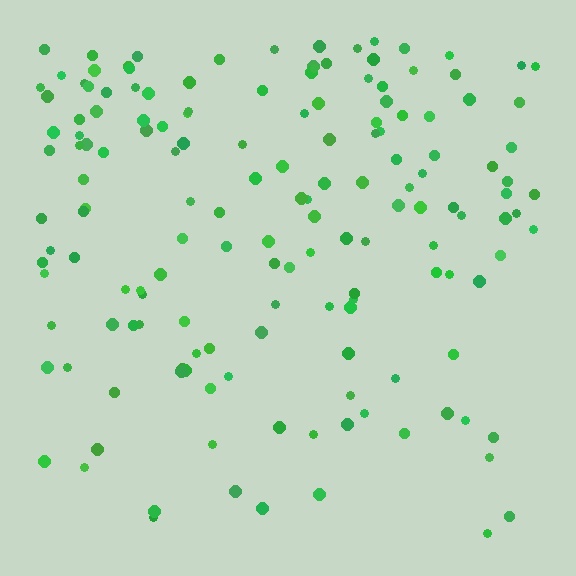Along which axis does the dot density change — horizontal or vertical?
Vertical.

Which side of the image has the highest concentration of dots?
The top.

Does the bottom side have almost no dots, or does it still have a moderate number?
Still a moderate number, just noticeably fewer than the top.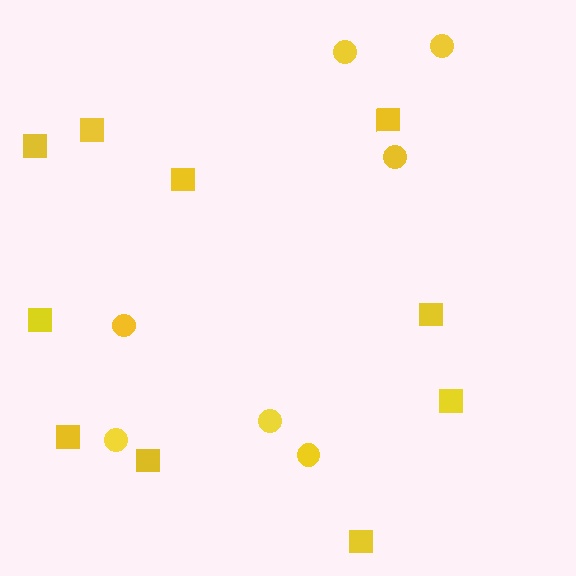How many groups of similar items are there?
There are 2 groups: one group of circles (7) and one group of squares (10).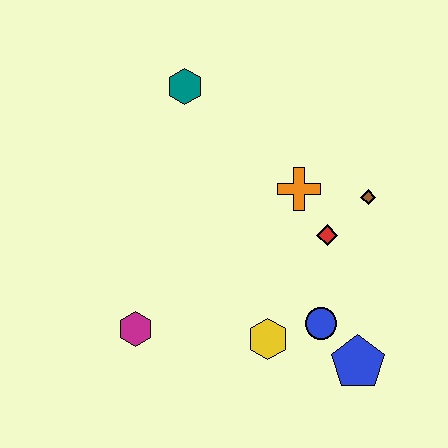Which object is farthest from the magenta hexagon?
The brown diamond is farthest from the magenta hexagon.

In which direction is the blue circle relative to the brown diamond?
The blue circle is below the brown diamond.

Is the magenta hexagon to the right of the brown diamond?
No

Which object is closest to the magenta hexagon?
The yellow hexagon is closest to the magenta hexagon.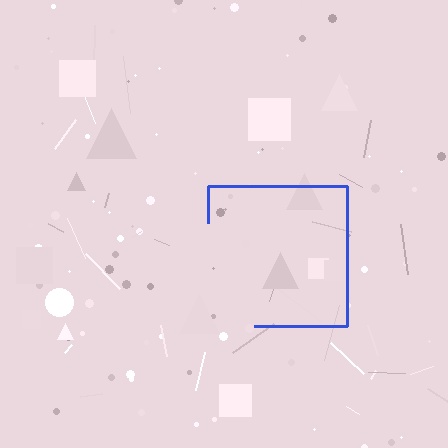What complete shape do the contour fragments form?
The contour fragments form a square.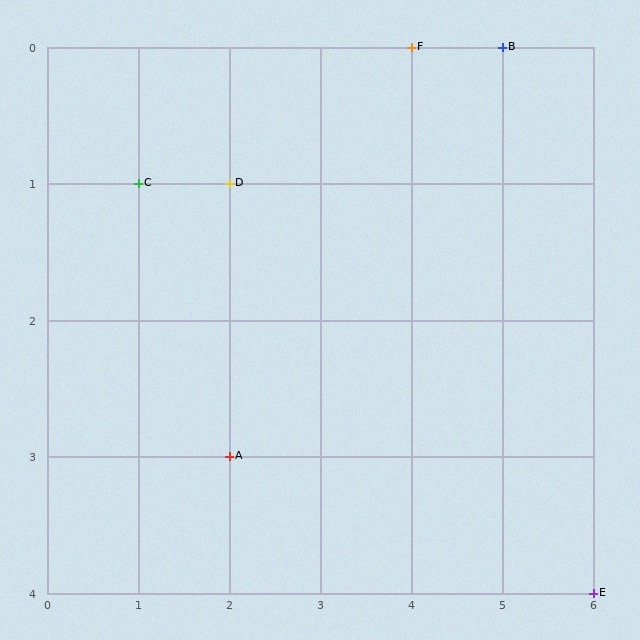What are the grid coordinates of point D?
Point D is at grid coordinates (2, 1).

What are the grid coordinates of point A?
Point A is at grid coordinates (2, 3).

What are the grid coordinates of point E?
Point E is at grid coordinates (6, 4).